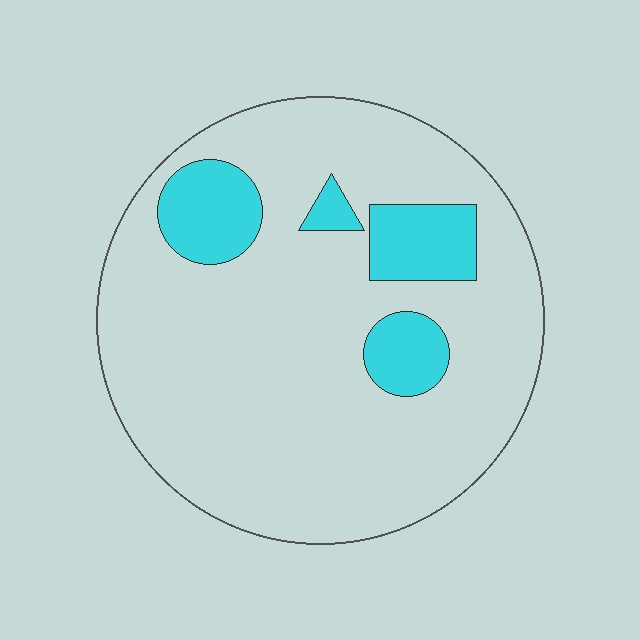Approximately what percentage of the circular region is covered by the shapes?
Approximately 15%.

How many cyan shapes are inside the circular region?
4.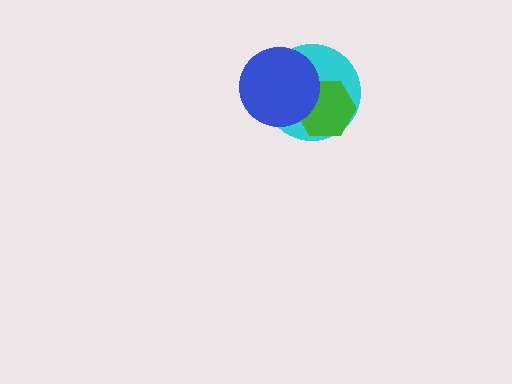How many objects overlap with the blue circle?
2 objects overlap with the blue circle.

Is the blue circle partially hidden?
No, no other shape covers it.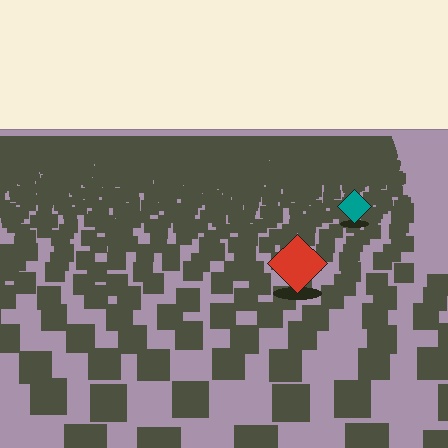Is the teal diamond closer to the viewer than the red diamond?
No. The red diamond is closer — you can tell from the texture gradient: the ground texture is coarser near it.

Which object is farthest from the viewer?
The teal diamond is farthest from the viewer. It appears smaller and the ground texture around it is denser.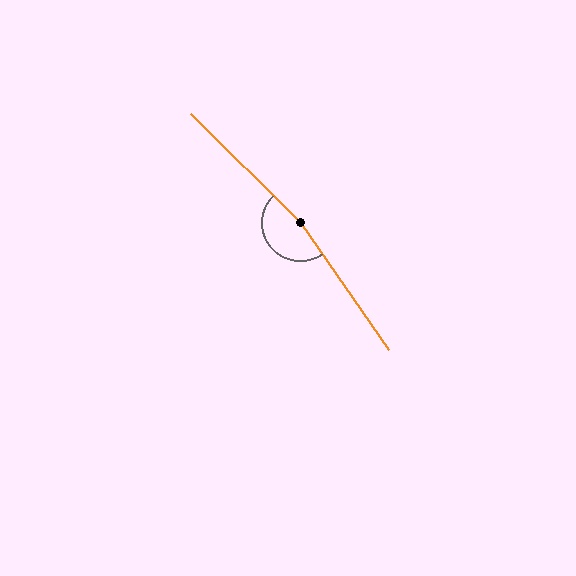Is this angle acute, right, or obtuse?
It is obtuse.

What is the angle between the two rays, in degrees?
Approximately 169 degrees.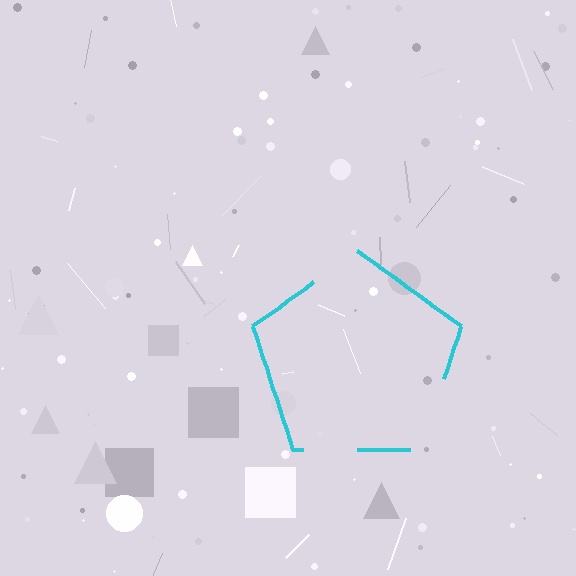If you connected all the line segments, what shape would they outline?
They would outline a pentagon.